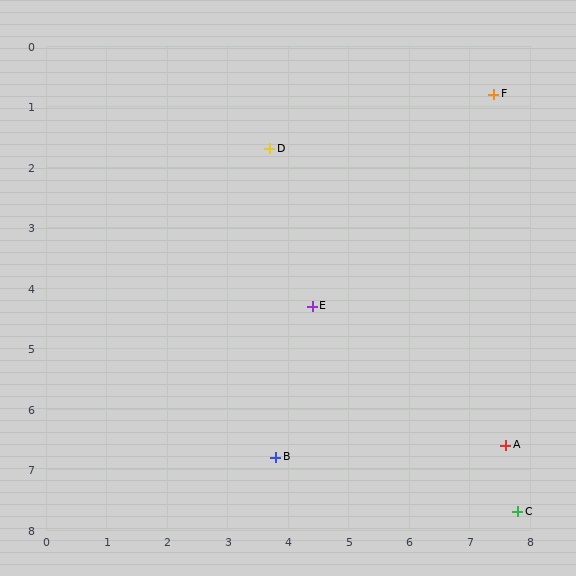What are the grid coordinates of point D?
Point D is at approximately (3.7, 1.7).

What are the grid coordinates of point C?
Point C is at approximately (7.8, 7.7).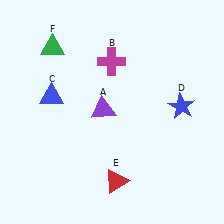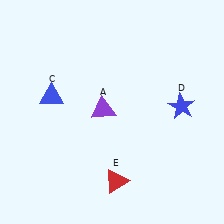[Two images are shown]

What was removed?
The green triangle (F), the magenta cross (B) were removed in Image 2.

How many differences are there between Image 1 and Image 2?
There are 2 differences between the two images.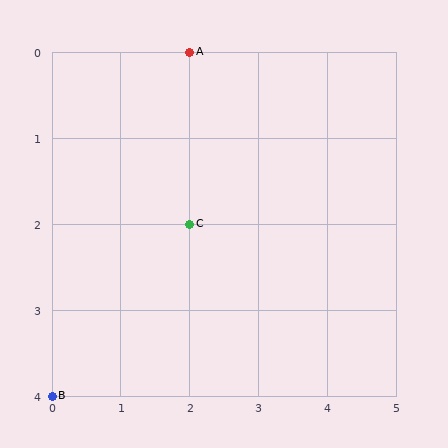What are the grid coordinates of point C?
Point C is at grid coordinates (2, 2).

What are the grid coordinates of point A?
Point A is at grid coordinates (2, 0).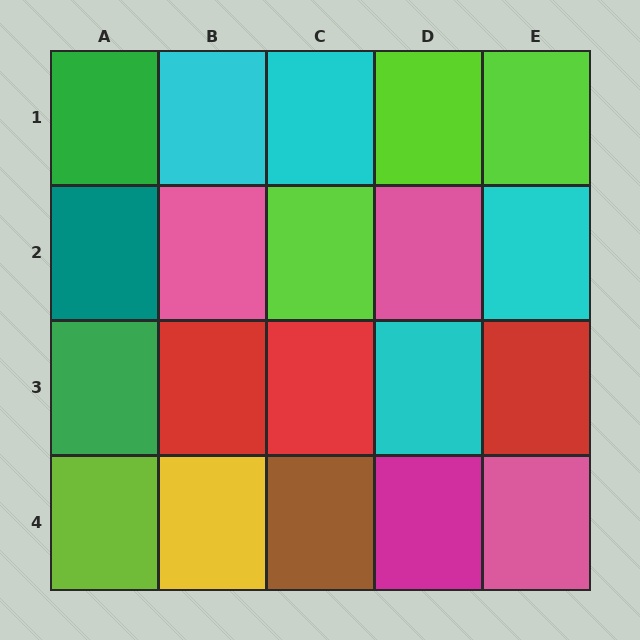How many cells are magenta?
1 cell is magenta.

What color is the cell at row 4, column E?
Pink.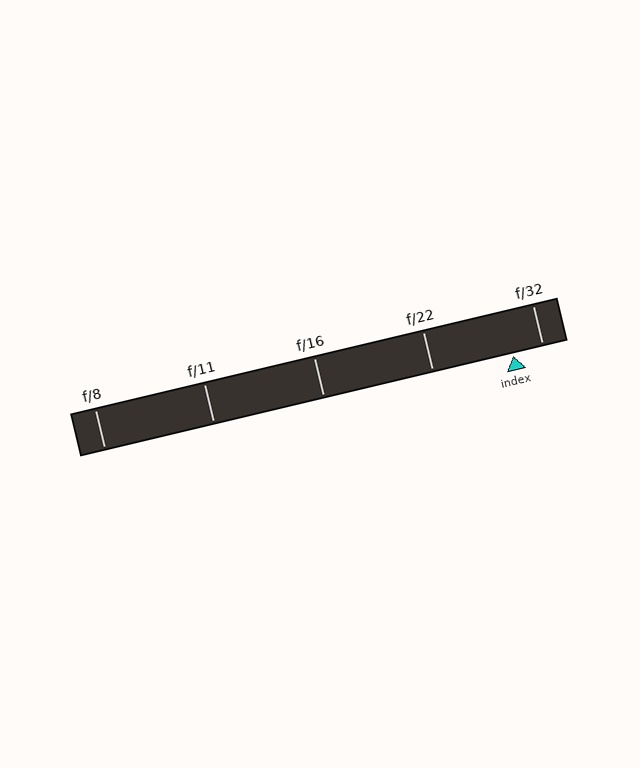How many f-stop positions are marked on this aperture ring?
There are 5 f-stop positions marked.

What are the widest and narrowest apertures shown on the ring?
The widest aperture shown is f/8 and the narrowest is f/32.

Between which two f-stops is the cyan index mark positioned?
The index mark is between f/22 and f/32.